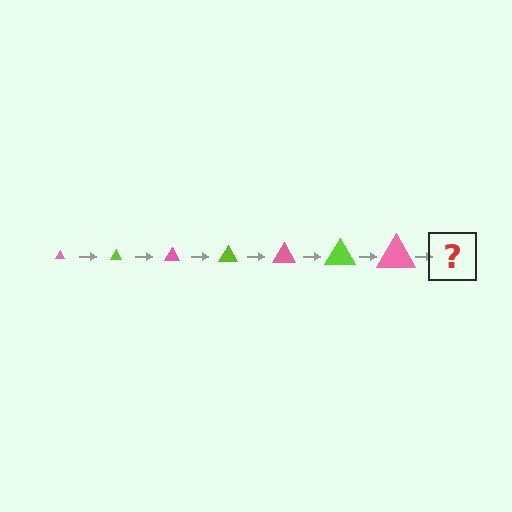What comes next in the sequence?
The next element should be a lime triangle, larger than the previous one.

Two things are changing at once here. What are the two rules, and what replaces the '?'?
The two rules are that the triangle grows larger each step and the color cycles through pink and lime. The '?' should be a lime triangle, larger than the previous one.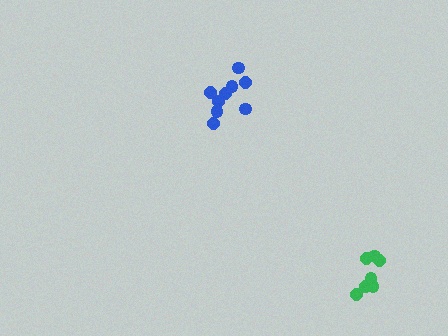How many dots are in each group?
Group 1: 9 dots, Group 2: 7 dots (16 total).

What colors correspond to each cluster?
The clusters are colored: blue, green.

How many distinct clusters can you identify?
There are 2 distinct clusters.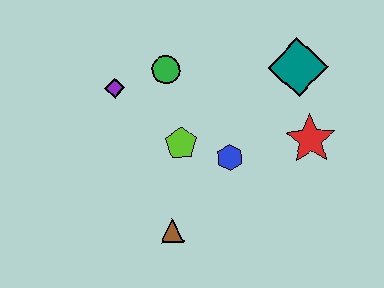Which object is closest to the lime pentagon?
The blue hexagon is closest to the lime pentagon.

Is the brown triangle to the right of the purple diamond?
Yes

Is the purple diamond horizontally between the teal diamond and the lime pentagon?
No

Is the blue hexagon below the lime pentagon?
Yes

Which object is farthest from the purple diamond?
The red star is farthest from the purple diamond.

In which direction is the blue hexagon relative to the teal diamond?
The blue hexagon is below the teal diamond.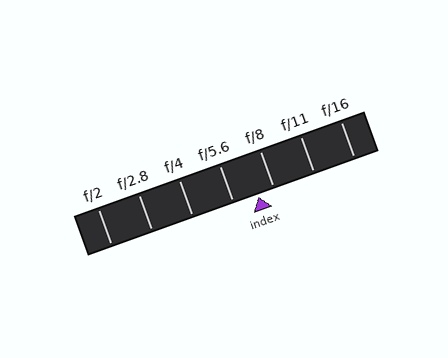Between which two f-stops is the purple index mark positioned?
The index mark is between f/5.6 and f/8.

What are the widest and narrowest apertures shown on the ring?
The widest aperture shown is f/2 and the narrowest is f/16.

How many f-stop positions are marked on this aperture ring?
There are 7 f-stop positions marked.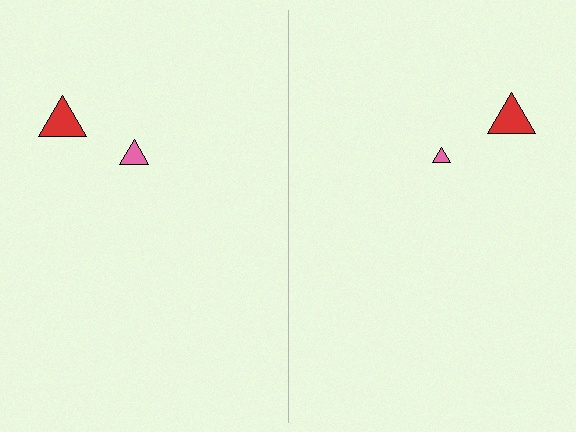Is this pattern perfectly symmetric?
No, the pattern is not perfectly symmetric. The pink triangle on the right side has a different size than its mirror counterpart.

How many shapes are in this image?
There are 4 shapes in this image.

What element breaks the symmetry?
The pink triangle on the right side has a different size than its mirror counterpart.